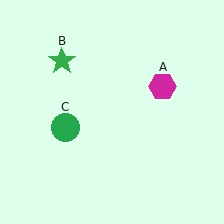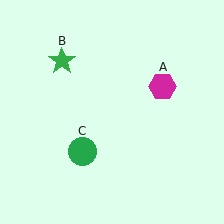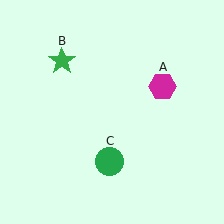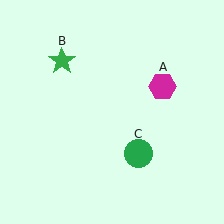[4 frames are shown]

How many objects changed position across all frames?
1 object changed position: green circle (object C).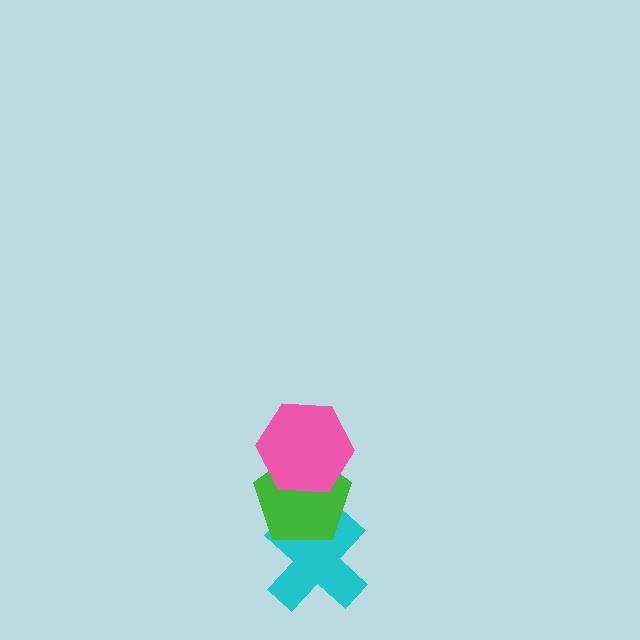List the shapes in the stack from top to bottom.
From top to bottom: the pink hexagon, the green pentagon, the cyan cross.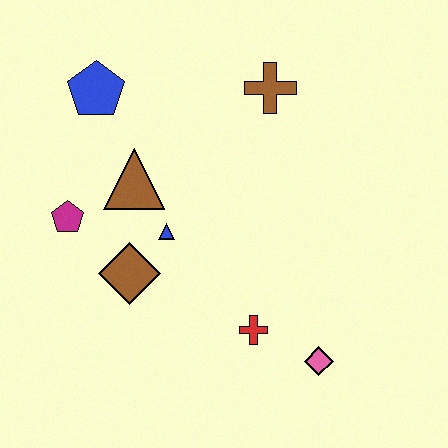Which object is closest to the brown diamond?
The blue triangle is closest to the brown diamond.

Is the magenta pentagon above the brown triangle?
No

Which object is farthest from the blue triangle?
The pink diamond is farthest from the blue triangle.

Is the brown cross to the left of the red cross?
No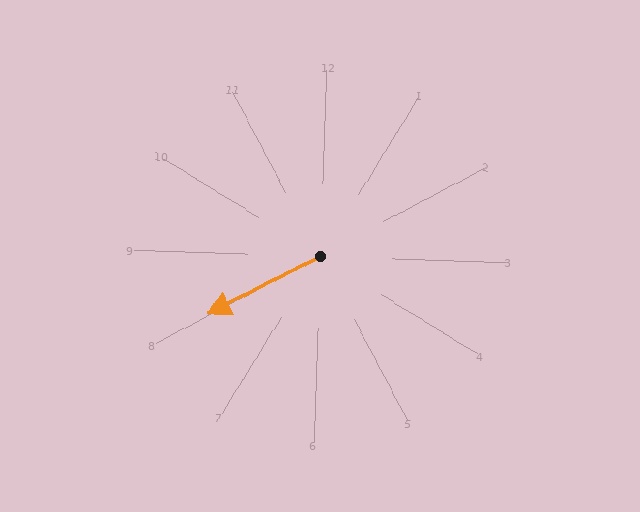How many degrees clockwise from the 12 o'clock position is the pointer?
Approximately 241 degrees.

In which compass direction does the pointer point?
Southwest.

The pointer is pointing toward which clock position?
Roughly 8 o'clock.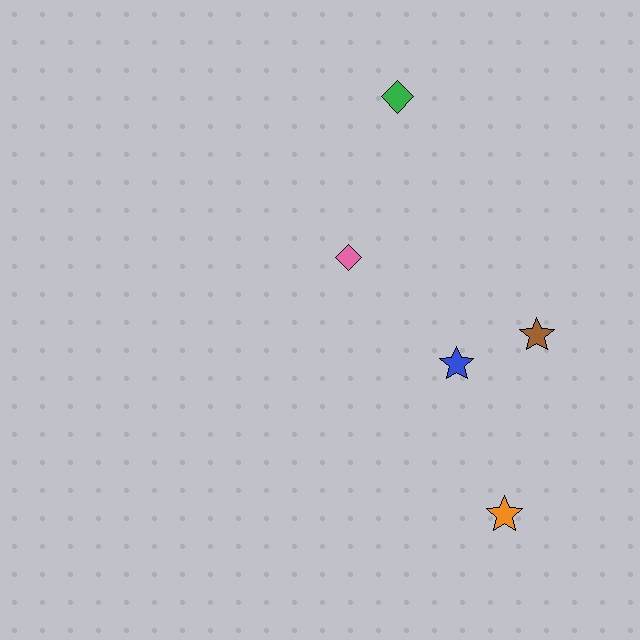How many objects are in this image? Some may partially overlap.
There are 5 objects.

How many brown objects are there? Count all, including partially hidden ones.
There is 1 brown object.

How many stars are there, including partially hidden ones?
There are 3 stars.